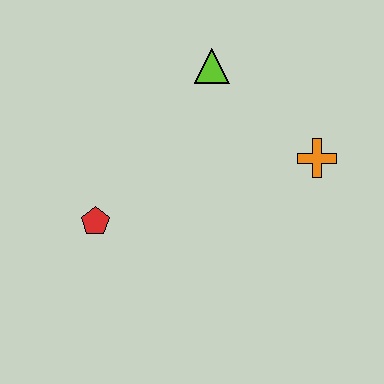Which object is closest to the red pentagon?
The lime triangle is closest to the red pentagon.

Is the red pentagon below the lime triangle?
Yes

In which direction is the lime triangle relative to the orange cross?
The lime triangle is to the left of the orange cross.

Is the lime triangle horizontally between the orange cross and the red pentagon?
Yes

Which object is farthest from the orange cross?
The red pentagon is farthest from the orange cross.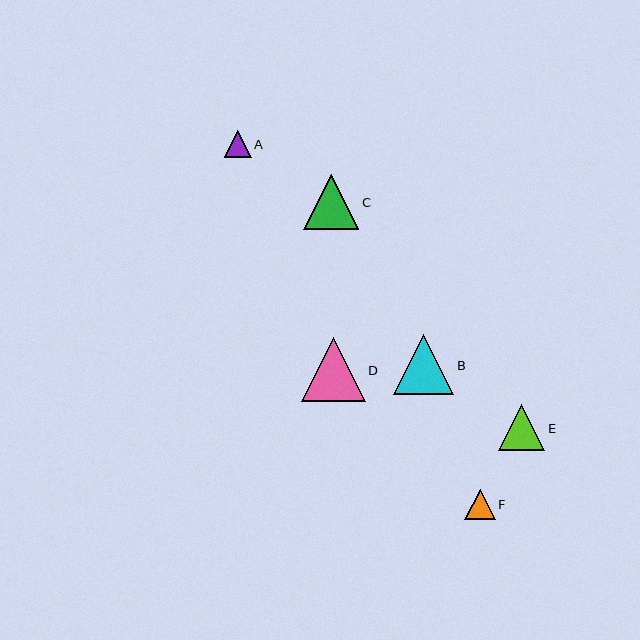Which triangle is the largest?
Triangle D is the largest with a size of approximately 64 pixels.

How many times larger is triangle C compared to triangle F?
Triangle C is approximately 1.8 times the size of triangle F.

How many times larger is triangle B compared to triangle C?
Triangle B is approximately 1.1 times the size of triangle C.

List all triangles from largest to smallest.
From largest to smallest: D, B, C, E, F, A.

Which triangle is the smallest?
Triangle A is the smallest with a size of approximately 26 pixels.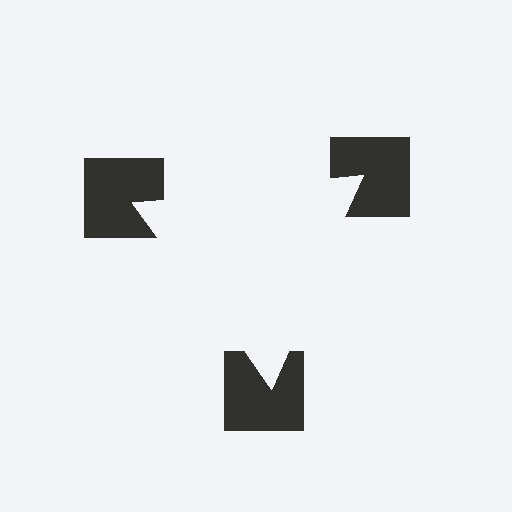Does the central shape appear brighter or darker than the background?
It typically appears slightly brighter than the background, even though no actual brightness change is drawn.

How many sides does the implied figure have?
3 sides.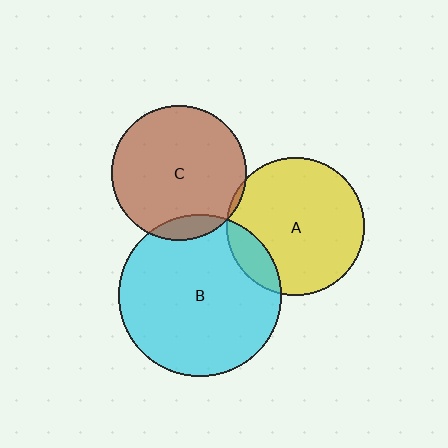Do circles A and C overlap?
Yes.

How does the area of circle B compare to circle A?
Approximately 1.4 times.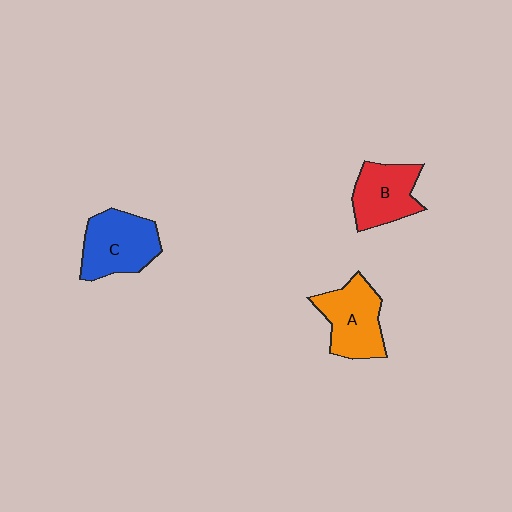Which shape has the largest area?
Shape C (blue).